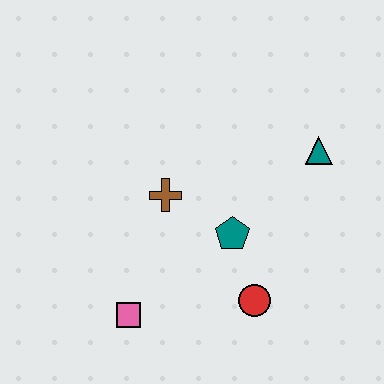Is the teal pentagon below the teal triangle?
Yes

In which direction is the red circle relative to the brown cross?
The red circle is below the brown cross.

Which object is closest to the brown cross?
The teal pentagon is closest to the brown cross.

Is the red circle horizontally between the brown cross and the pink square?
No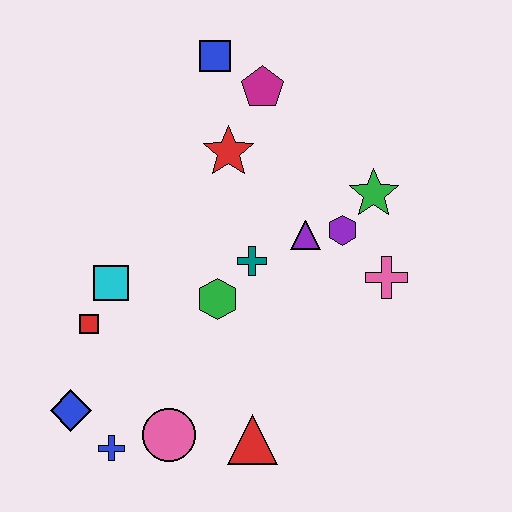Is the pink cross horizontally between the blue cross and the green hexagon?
No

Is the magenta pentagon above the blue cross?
Yes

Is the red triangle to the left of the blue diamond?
No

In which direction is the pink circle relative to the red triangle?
The pink circle is to the left of the red triangle.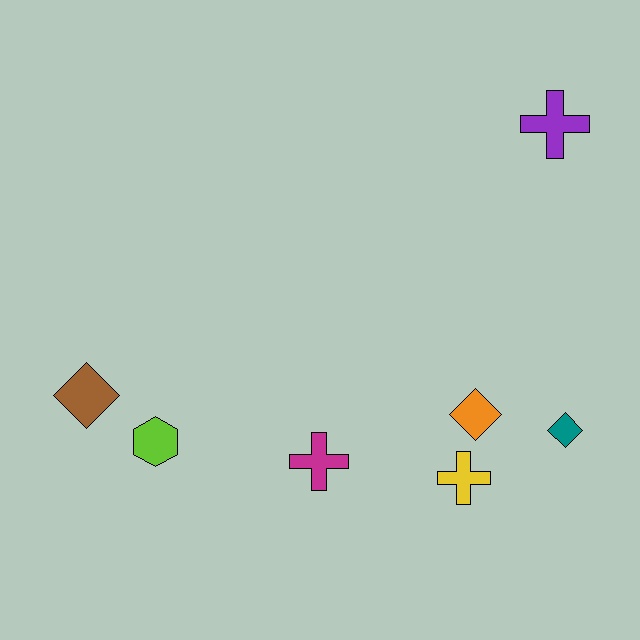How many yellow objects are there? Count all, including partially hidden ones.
There is 1 yellow object.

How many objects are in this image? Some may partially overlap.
There are 7 objects.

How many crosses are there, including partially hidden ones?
There are 3 crosses.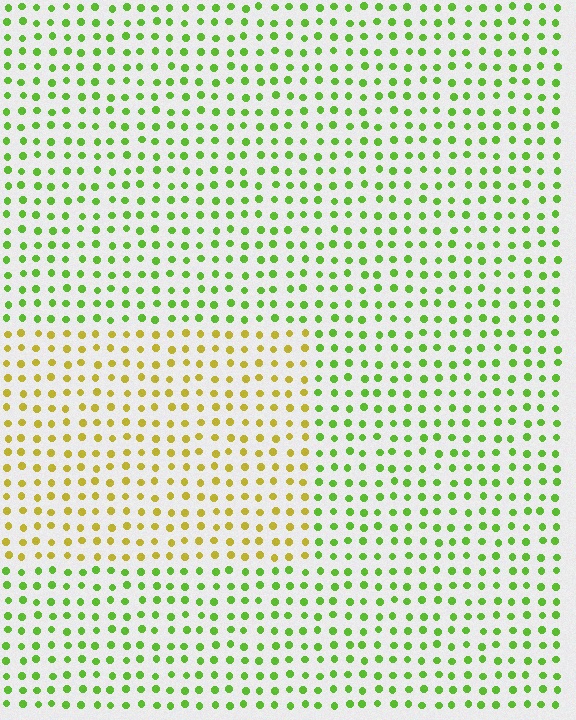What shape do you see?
I see a rectangle.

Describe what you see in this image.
The image is filled with small lime elements in a uniform arrangement. A rectangle-shaped region is visible where the elements are tinted to a slightly different hue, forming a subtle color boundary.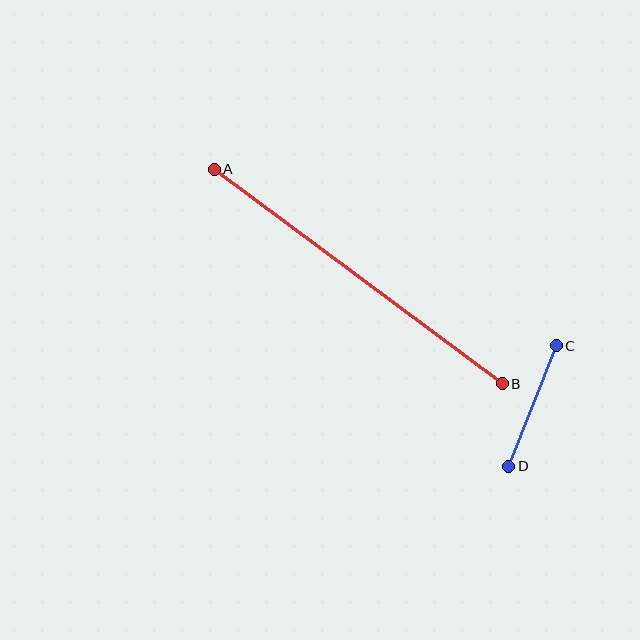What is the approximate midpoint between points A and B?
The midpoint is at approximately (358, 276) pixels.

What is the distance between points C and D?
The distance is approximately 129 pixels.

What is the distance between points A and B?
The distance is approximately 359 pixels.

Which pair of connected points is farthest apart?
Points A and B are farthest apart.